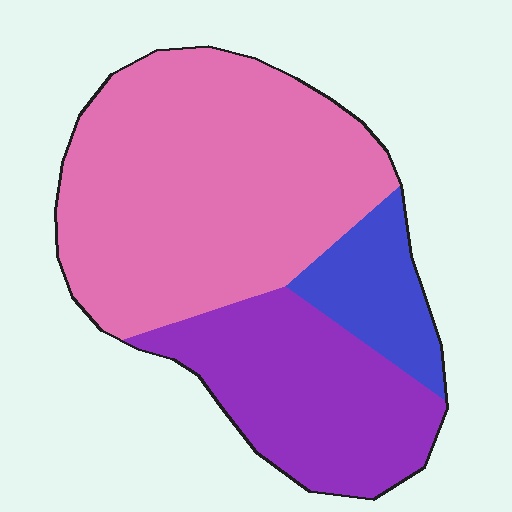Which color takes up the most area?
Pink, at roughly 60%.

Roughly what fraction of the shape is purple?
Purple takes up between a sixth and a third of the shape.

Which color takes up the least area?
Blue, at roughly 10%.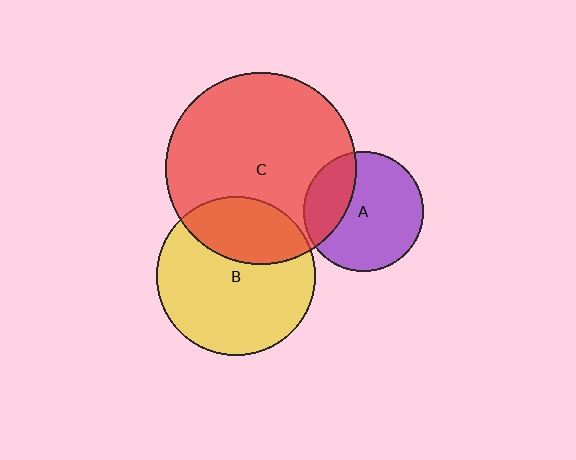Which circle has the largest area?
Circle C (red).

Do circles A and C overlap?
Yes.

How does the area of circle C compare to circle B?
Approximately 1.4 times.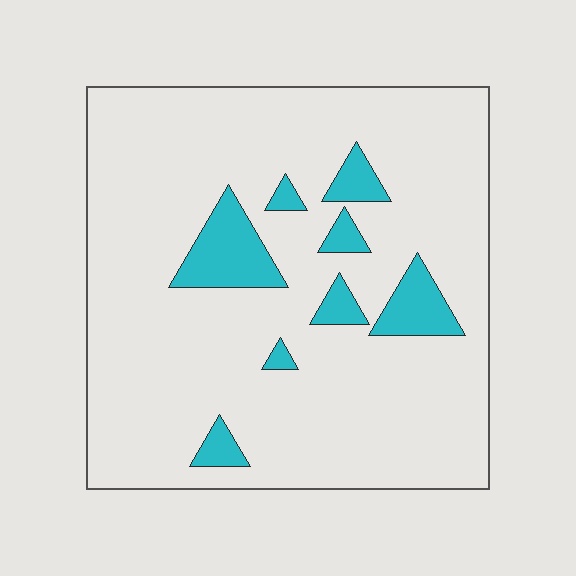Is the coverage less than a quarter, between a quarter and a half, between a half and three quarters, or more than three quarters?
Less than a quarter.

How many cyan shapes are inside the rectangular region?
8.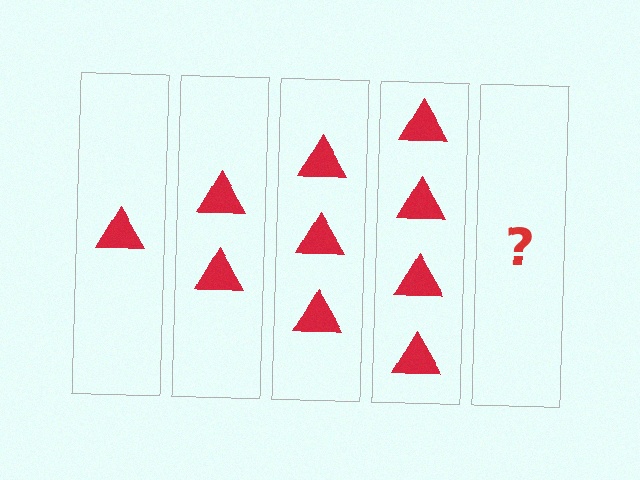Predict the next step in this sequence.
The next step is 5 triangles.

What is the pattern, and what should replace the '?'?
The pattern is that each step adds one more triangle. The '?' should be 5 triangles.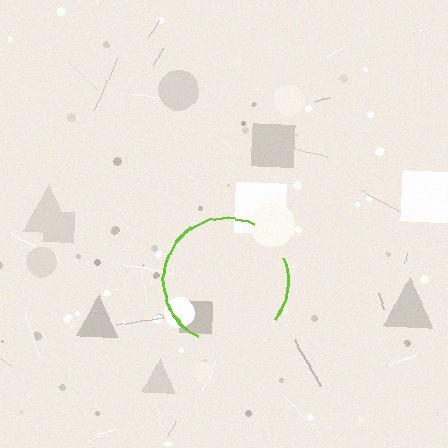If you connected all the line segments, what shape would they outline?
They would outline a circle.